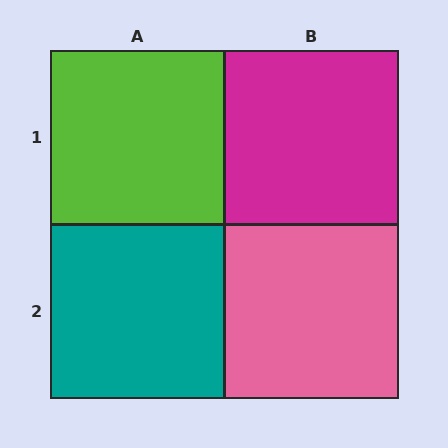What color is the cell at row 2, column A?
Teal.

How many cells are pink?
1 cell is pink.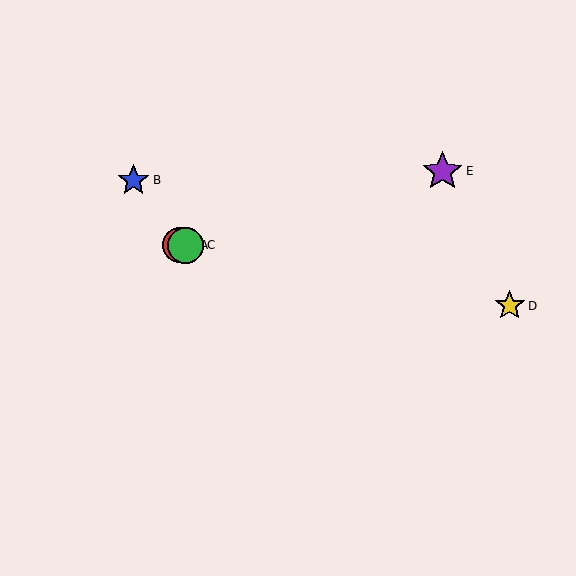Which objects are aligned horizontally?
Objects A, C are aligned horizontally.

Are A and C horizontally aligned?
Yes, both are at y≈245.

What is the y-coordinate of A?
Object A is at y≈245.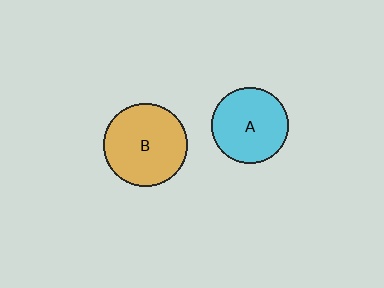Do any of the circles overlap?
No, none of the circles overlap.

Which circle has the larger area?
Circle B (orange).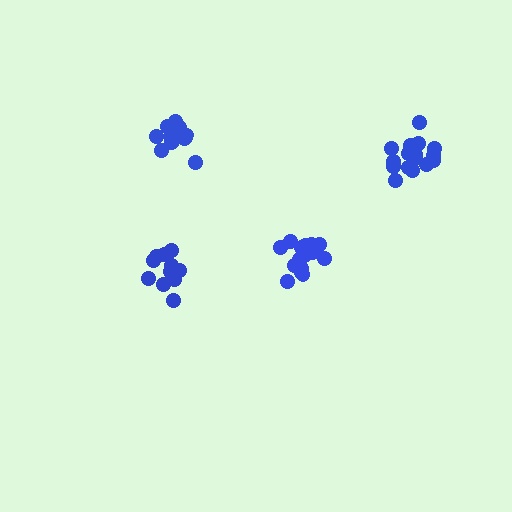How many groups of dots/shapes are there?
There are 4 groups.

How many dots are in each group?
Group 1: 15 dots, Group 2: 13 dots, Group 3: 16 dots, Group 4: 15 dots (59 total).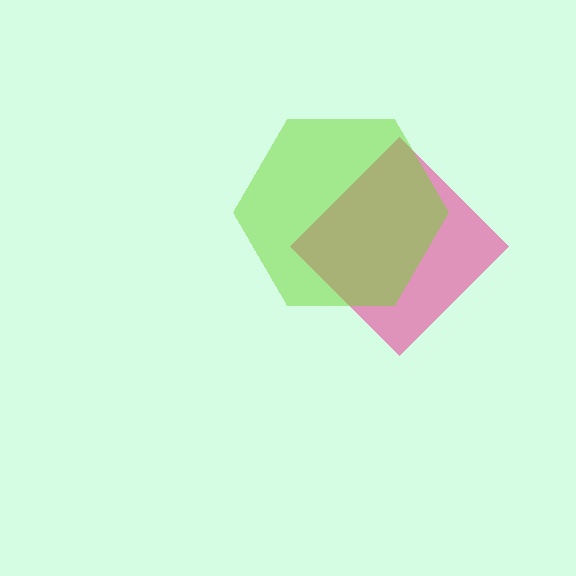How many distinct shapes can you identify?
There are 2 distinct shapes: a pink diamond, a lime hexagon.